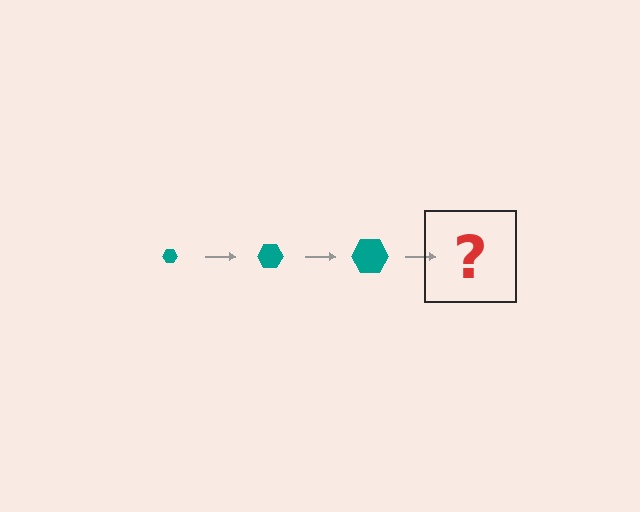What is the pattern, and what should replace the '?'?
The pattern is that the hexagon gets progressively larger each step. The '?' should be a teal hexagon, larger than the previous one.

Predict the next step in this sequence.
The next step is a teal hexagon, larger than the previous one.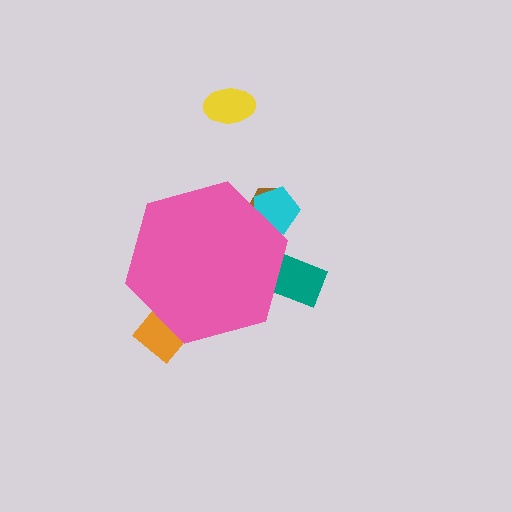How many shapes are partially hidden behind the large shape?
4 shapes are partially hidden.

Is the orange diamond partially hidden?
Yes, the orange diamond is partially hidden behind the pink hexagon.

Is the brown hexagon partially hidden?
Yes, the brown hexagon is partially hidden behind the pink hexagon.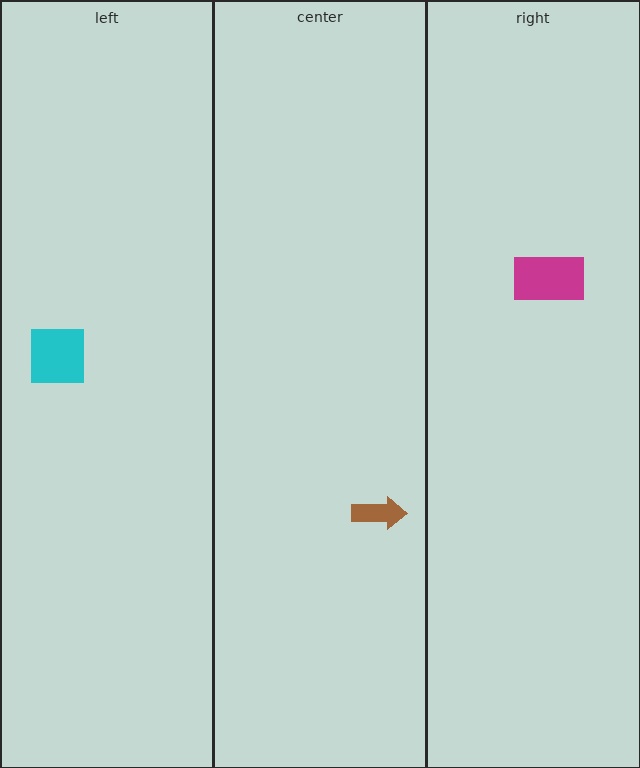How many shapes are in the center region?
1.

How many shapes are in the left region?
1.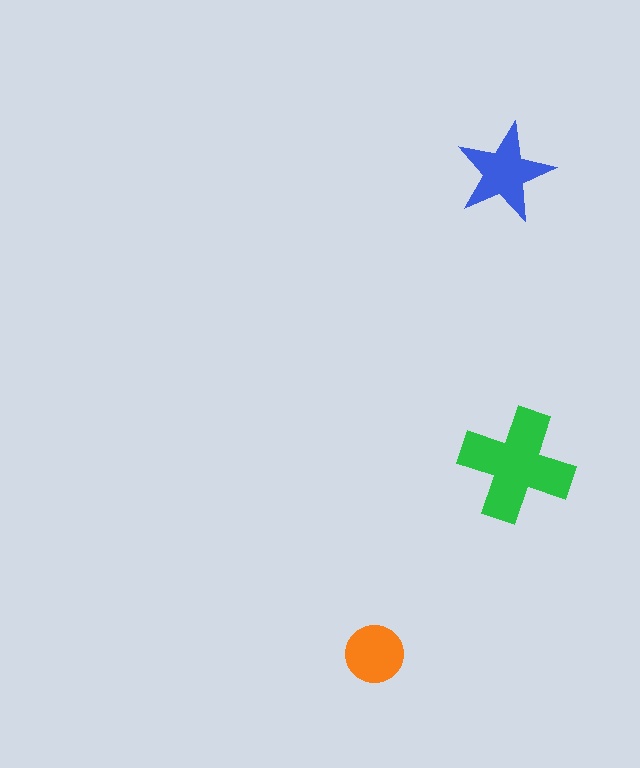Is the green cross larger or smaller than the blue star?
Larger.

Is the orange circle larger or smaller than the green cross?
Smaller.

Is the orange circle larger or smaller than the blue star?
Smaller.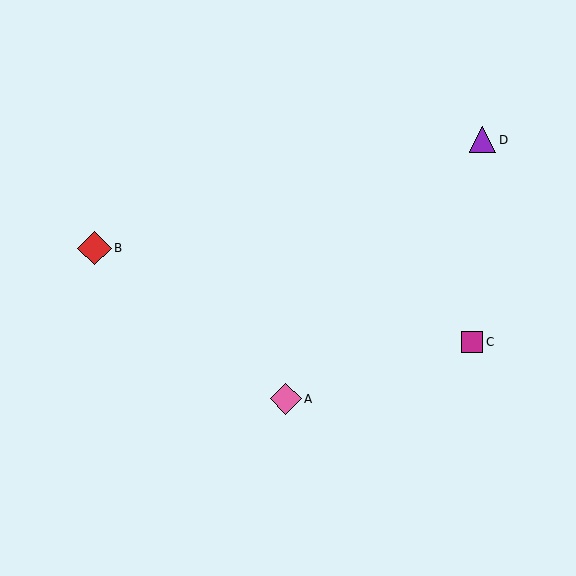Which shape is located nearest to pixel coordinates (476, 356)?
The magenta square (labeled C) at (472, 342) is nearest to that location.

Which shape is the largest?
The red diamond (labeled B) is the largest.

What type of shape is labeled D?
Shape D is a purple triangle.